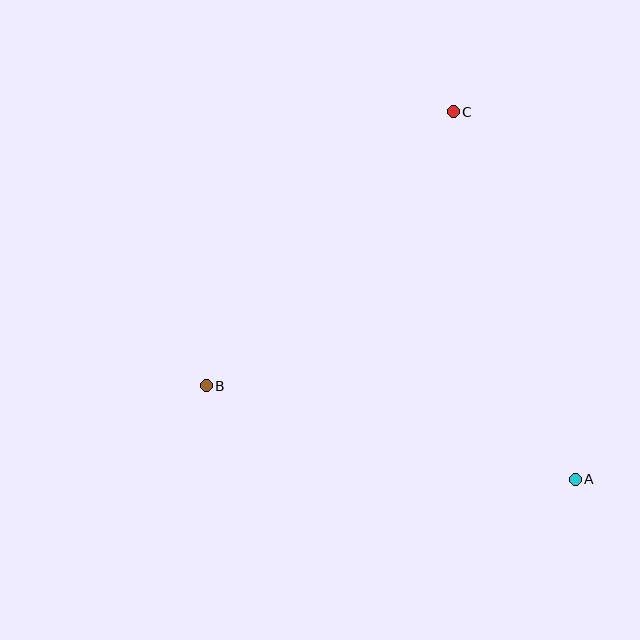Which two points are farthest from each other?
Points A and C are farthest from each other.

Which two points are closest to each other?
Points B and C are closest to each other.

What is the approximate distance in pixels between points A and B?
The distance between A and B is approximately 381 pixels.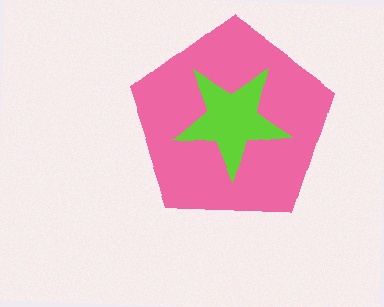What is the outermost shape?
The pink pentagon.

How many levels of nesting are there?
2.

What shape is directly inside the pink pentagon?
The lime star.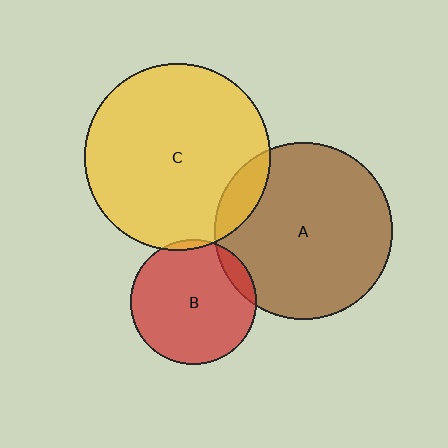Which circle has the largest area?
Circle C (yellow).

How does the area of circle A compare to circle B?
Approximately 2.0 times.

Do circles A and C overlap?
Yes.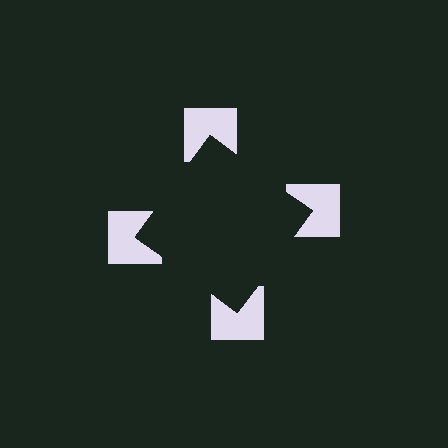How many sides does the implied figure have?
4 sides.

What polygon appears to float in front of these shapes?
An illusory square — its edges are inferred from the aligned wedge cuts in the notched squares, not physically drawn.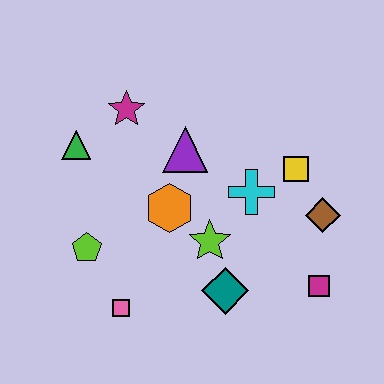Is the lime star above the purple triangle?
No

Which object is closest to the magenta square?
The brown diamond is closest to the magenta square.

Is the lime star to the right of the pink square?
Yes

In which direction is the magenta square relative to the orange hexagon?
The magenta square is to the right of the orange hexagon.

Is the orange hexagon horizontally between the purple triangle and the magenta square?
No